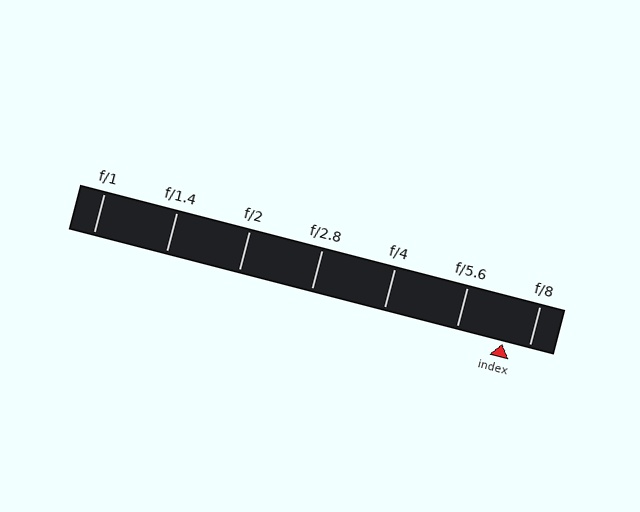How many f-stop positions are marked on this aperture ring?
There are 7 f-stop positions marked.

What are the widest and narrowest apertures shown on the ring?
The widest aperture shown is f/1 and the narrowest is f/8.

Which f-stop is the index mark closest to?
The index mark is closest to f/8.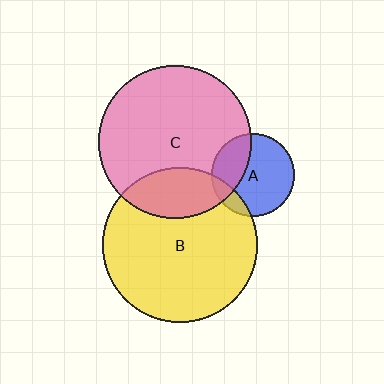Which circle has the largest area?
Circle B (yellow).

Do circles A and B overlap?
Yes.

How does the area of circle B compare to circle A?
Approximately 3.5 times.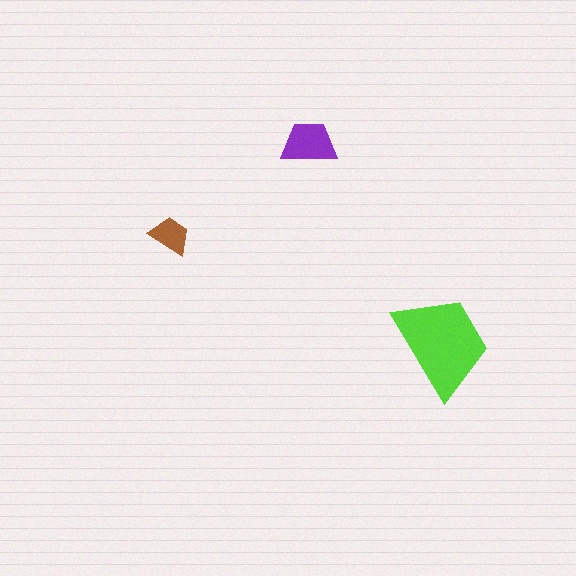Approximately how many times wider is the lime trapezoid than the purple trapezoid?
About 2 times wider.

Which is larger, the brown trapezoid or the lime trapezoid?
The lime one.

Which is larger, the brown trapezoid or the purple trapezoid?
The purple one.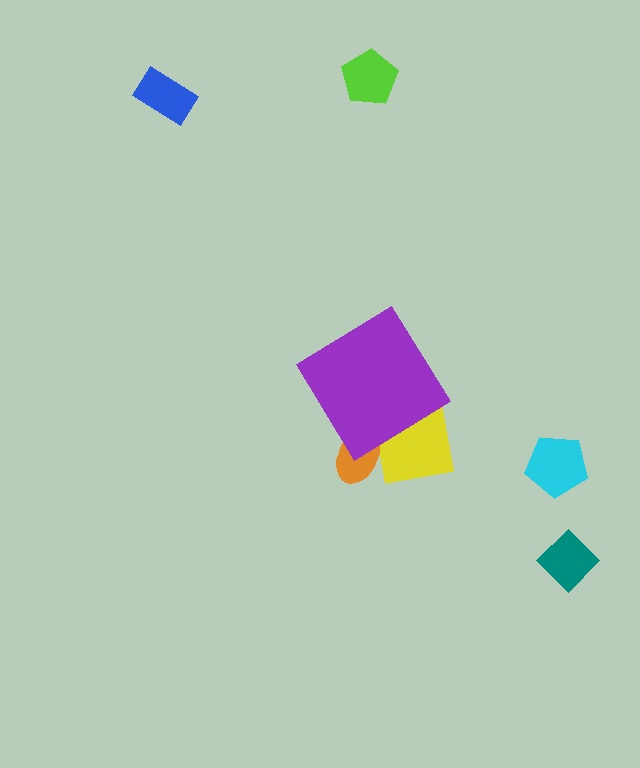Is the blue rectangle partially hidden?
No, the blue rectangle is fully visible.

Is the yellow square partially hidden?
Yes, the yellow square is partially hidden behind the purple diamond.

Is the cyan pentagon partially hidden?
No, the cyan pentagon is fully visible.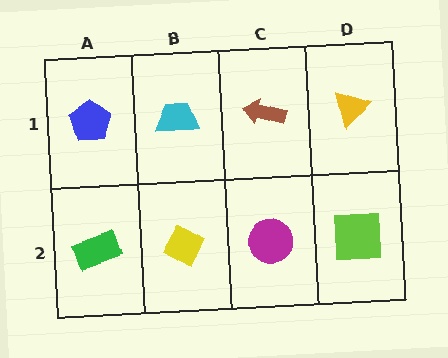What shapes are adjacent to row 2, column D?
A yellow triangle (row 1, column D), a magenta circle (row 2, column C).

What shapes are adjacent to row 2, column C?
A brown arrow (row 1, column C), a yellow diamond (row 2, column B), a lime square (row 2, column D).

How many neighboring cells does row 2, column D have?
2.